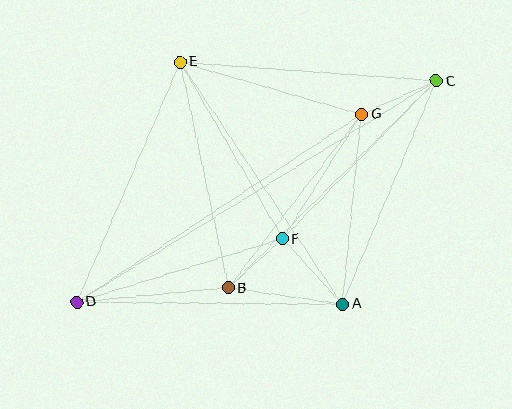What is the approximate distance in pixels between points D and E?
The distance between D and E is approximately 261 pixels.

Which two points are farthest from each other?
Points C and D are farthest from each other.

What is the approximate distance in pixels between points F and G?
The distance between F and G is approximately 148 pixels.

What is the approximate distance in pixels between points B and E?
The distance between B and E is approximately 231 pixels.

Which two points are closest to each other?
Points B and F are closest to each other.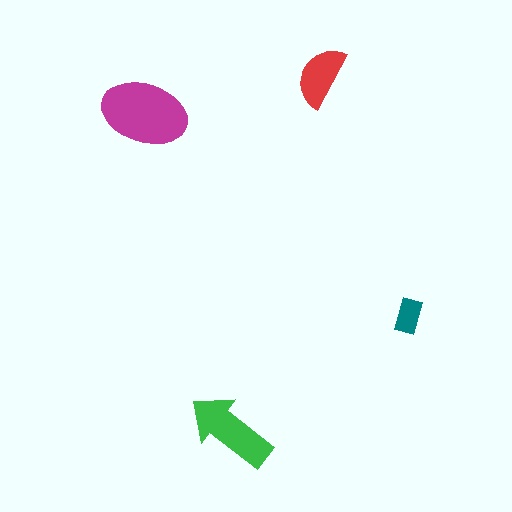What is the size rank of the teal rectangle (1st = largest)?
4th.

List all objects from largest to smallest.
The magenta ellipse, the green arrow, the red semicircle, the teal rectangle.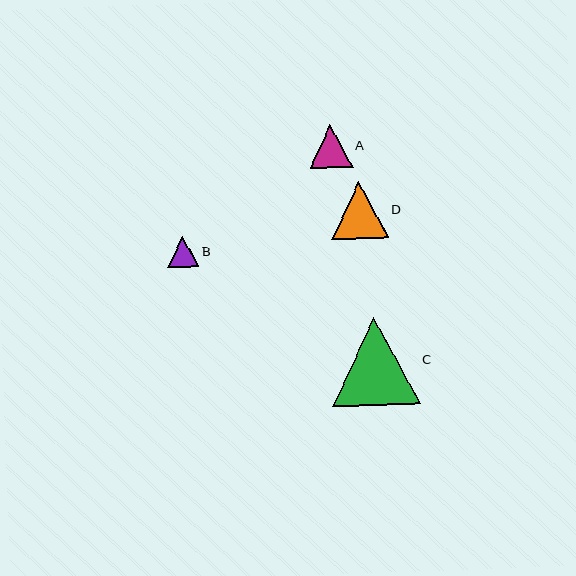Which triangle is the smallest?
Triangle B is the smallest with a size of approximately 31 pixels.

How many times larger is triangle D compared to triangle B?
Triangle D is approximately 1.8 times the size of triangle B.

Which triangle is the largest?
Triangle C is the largest with a size of approximately 88 pixels.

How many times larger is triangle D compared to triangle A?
Triangle D is approximately 1.3 times the size of triangle A.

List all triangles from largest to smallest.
From largest to smallest: C, D, A, B.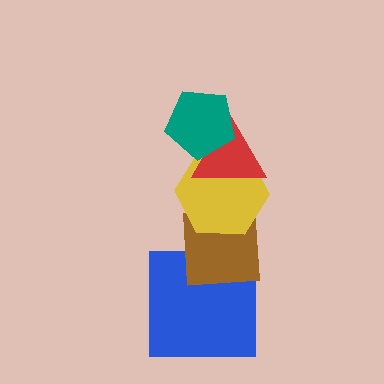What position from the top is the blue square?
The blue square is 5th from the top.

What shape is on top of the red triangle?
The teal pentagon is on top of the red triangle.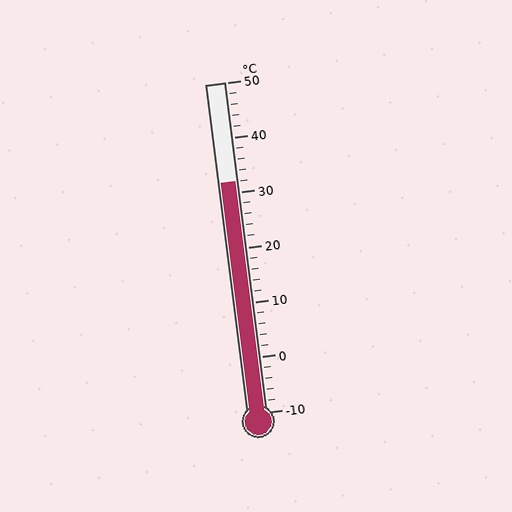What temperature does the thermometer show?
The thermometer shows approximately 32°C.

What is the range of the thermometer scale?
The thermometer scale ranges from -10°C to 50°C.